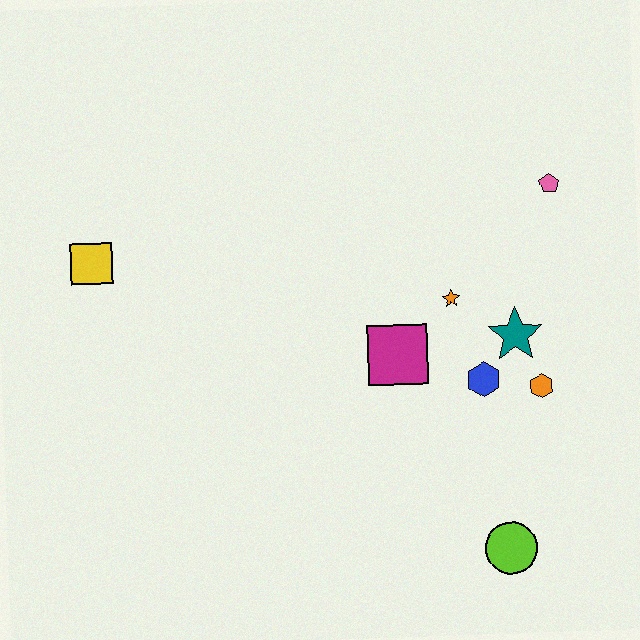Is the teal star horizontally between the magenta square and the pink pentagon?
Yes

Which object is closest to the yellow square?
The magenta square is closest to the yellow square.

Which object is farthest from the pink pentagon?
The yellow square is farthest from the pink pentagon.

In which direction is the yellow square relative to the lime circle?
The yellow square is to the left of the lime circle.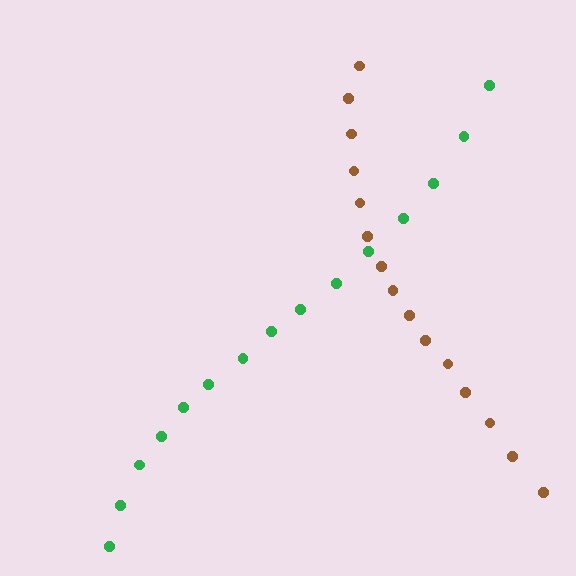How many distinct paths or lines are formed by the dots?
There are 2 distinct paths.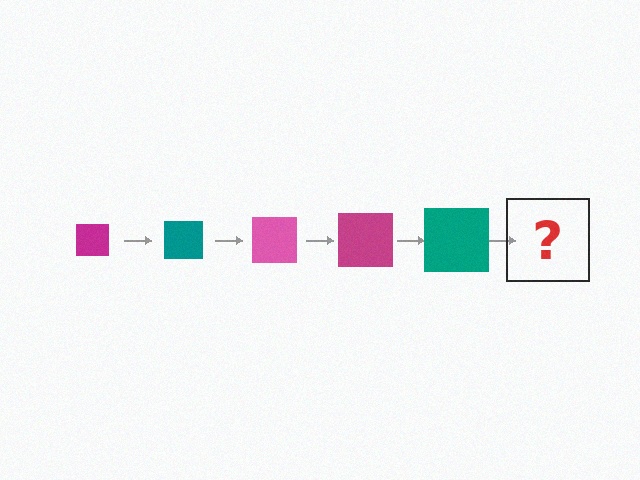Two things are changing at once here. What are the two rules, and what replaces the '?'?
The two rules are that the square grows larger each step and the color cycles through magenta, teal, and pink. The '?' should be a pink square, larger than the previous one.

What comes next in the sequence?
The next element should be a pink square, larger than the previous one.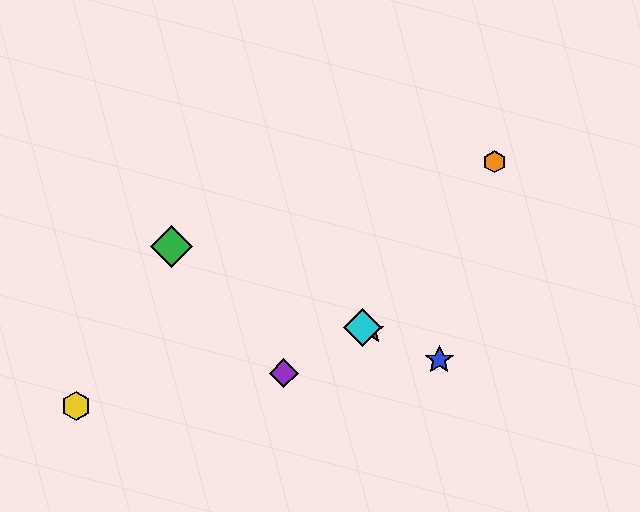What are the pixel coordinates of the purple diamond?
The purple diamond is at (284, 373).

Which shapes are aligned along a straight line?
The red star, the blue star, the green diamond, the cyan diamond are aligned along a straight line.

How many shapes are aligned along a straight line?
4 shapes (the red star, the blue star, the green diamond, the cyan diamond) are aligned along a straight line.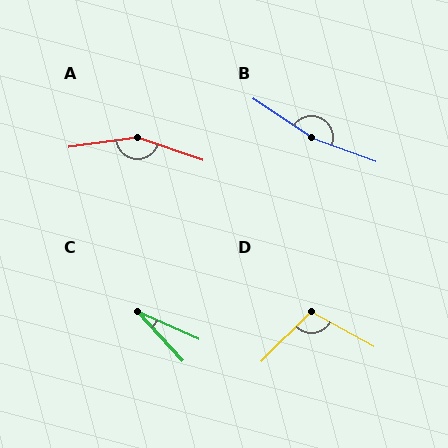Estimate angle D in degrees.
Approximately 107 degrees.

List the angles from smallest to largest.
C (24°), D (107°), A (153°), B (166°).